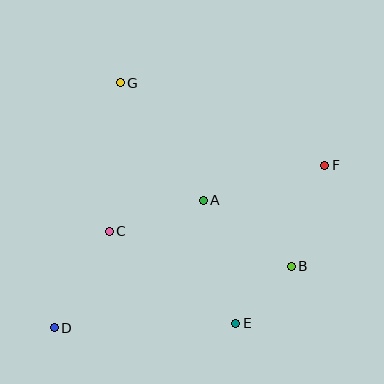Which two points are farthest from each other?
Points D and F are farthest from each other.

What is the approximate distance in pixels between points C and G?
The distance between C and G is approximately 149 pixels.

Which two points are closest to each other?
Points B and E are closest to each other.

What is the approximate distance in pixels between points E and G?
The distance between E and G is approximately 267 pixels.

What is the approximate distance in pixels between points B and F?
The distance between B and F is approximately 106 pixels.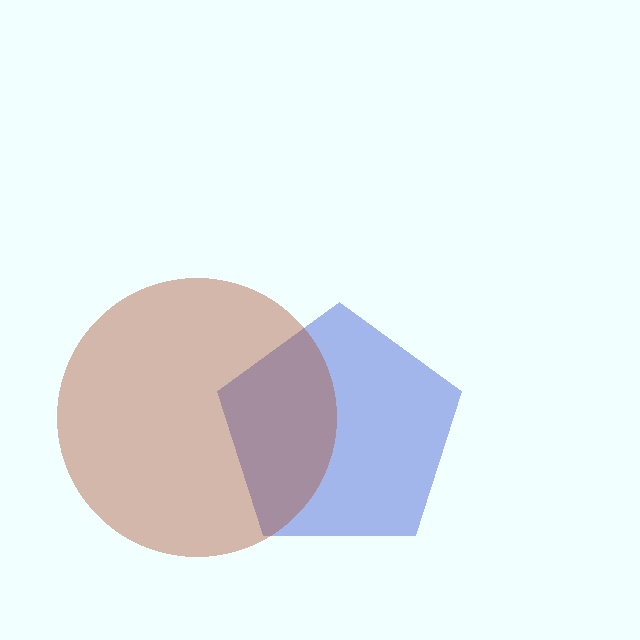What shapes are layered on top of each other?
The layered shapes are: a blue pentagon, a brown circle.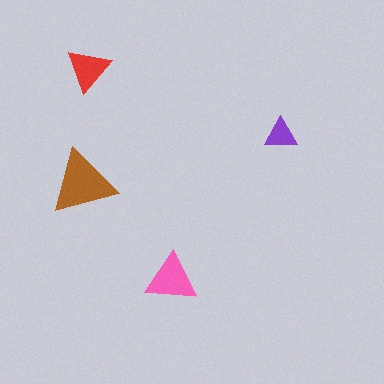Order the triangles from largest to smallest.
the brown one, the pink one, the red one, the purple one.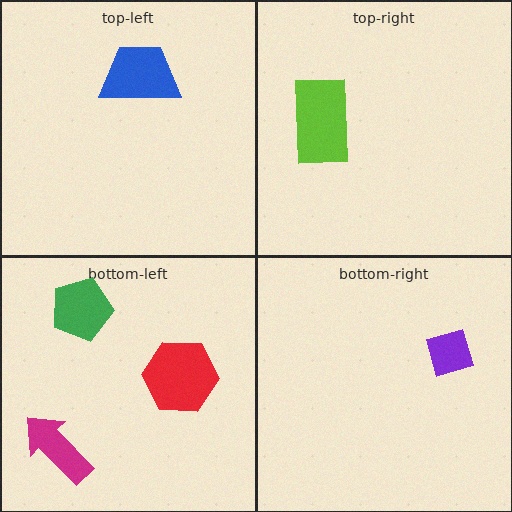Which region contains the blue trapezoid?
The top-left region.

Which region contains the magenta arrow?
The bottom-left region.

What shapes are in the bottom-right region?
The purple diamond.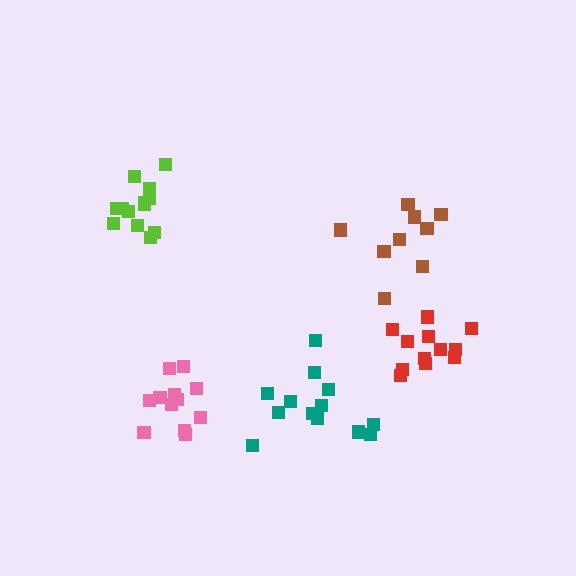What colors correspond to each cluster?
The clusters are colored: pink, red, lime, brown, teal.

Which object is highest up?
The lime cluster is topmost.